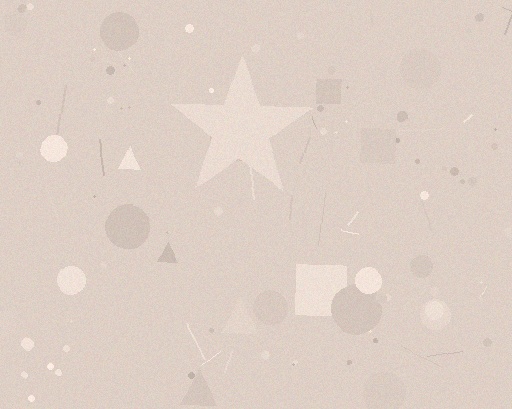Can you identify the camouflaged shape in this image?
The camouflaged shape is a star.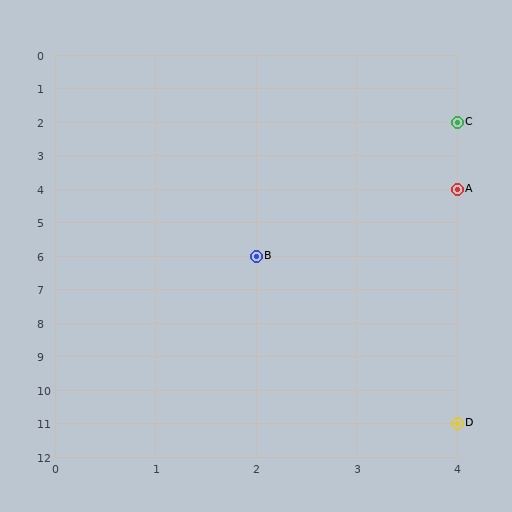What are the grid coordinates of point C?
Point C is at grid coordinates (4, 2).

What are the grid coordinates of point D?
Point D is at grid coordinates (4, 11).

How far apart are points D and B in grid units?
Points D and B are 2 columns and 5 rows apart (about 5.4 grid units diagonally).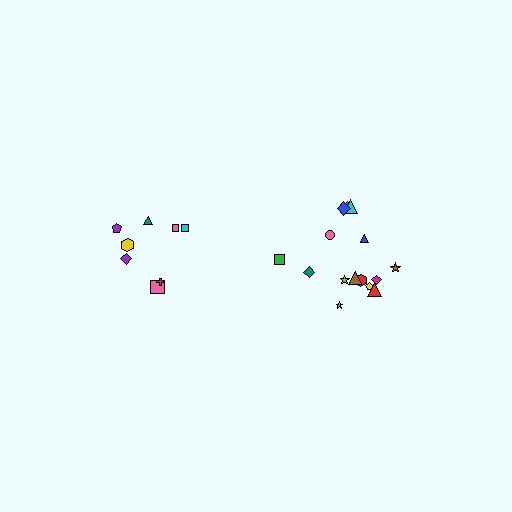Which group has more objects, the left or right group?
The right group.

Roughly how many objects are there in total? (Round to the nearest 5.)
Roughly 25 objects in total.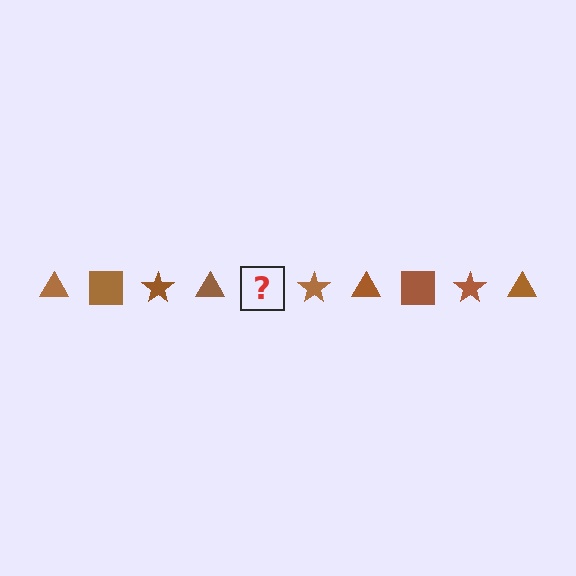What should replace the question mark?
The question mark should be replaced with a brown square.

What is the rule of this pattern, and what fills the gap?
The rule is that the pattern cycles through triangle, square, star shapes in brown. The gap should be filled with a brown square.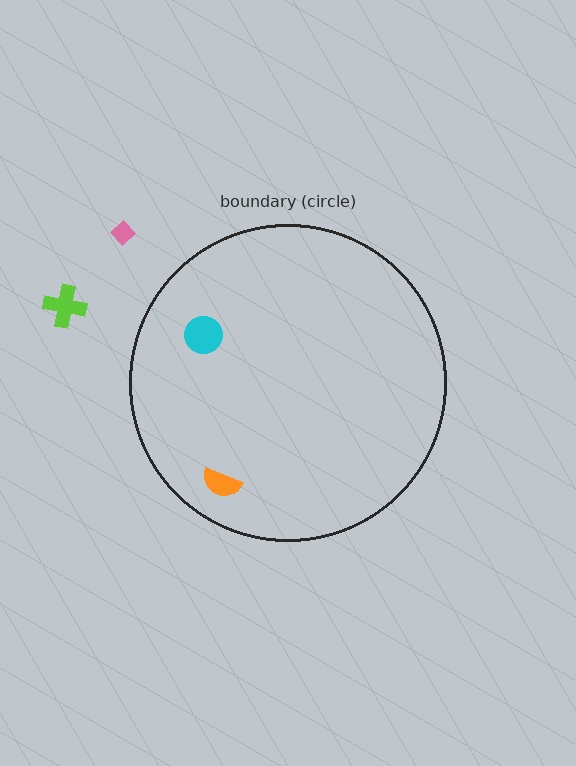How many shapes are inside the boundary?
2 inside, 2 outside.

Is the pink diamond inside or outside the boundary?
Outside.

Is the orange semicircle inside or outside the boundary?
Inside.